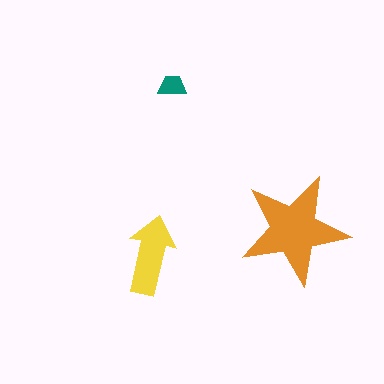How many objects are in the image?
There are 3 objects in the image.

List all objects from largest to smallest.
The orange star, the yellow arrow, the teal trapezoid.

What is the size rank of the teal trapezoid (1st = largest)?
3rd.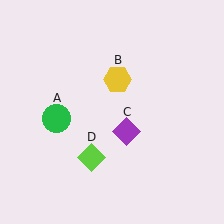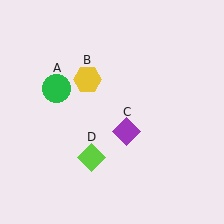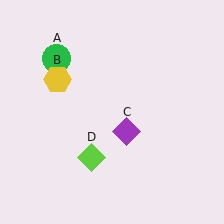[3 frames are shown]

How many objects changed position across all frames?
2 objects changed position: green circle (object A), yellow hexagon (object B).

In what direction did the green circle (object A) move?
The green circle (object A) moved up.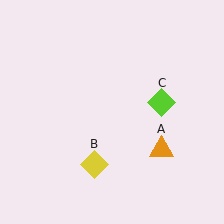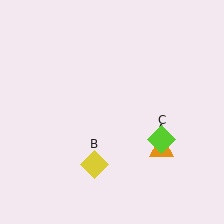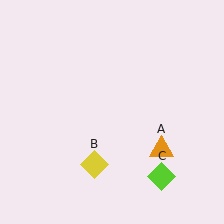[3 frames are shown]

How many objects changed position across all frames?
1 object changed position: lime diamond (object C).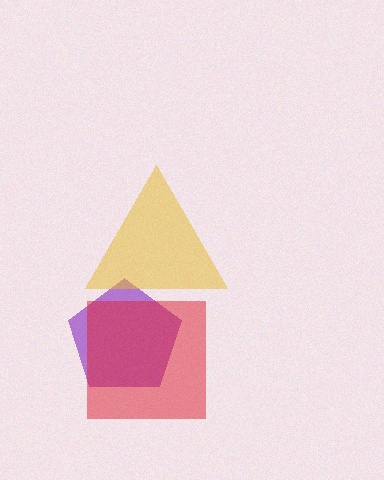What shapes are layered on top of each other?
The layered shapes are: a purple pentagon, a yellow triangle, a red square.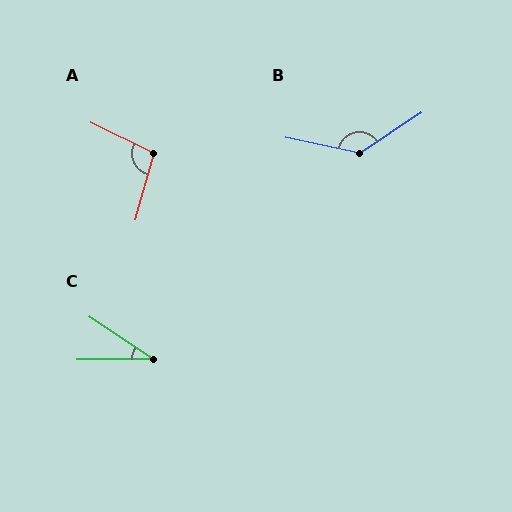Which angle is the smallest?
C, at approximately 34 degrees.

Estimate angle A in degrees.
Approximately 100 degrees.